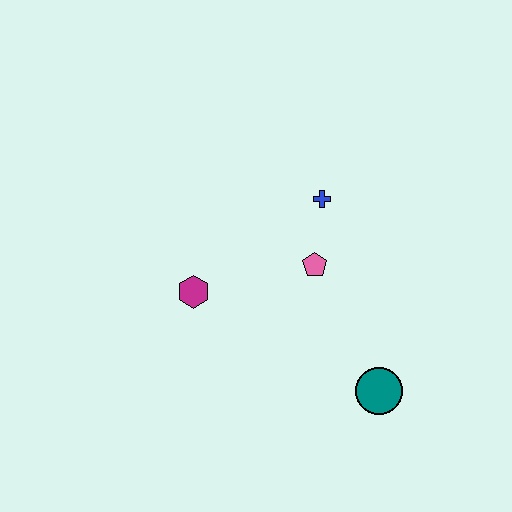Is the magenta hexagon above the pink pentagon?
No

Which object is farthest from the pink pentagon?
The teal circle is farthest from the pink pentagon.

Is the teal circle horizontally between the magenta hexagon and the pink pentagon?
No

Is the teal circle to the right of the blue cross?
Yes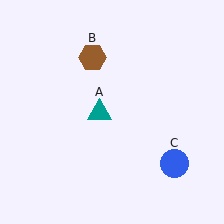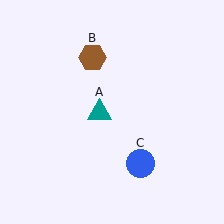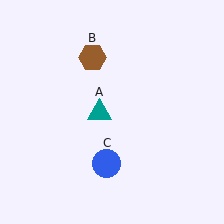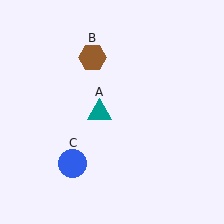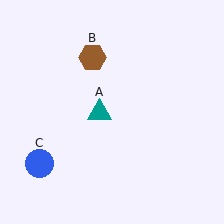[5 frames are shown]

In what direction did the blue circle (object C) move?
The blue circle (object C) moved left.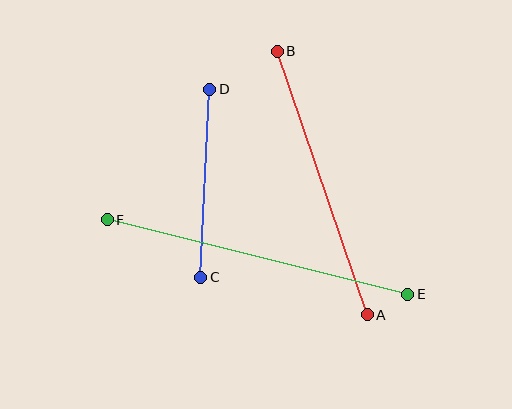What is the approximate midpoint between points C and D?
The midpoint is at approximately (205, 183) pixels.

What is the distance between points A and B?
The distance is approximately 278 pixels.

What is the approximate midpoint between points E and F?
The midpoint is at approximately (257, 257) pixels.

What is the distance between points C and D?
The distance is approximately 188 pixels.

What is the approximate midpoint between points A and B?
The midpoint is at approximately (322, 183) pixels.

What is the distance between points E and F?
The distance is approximately 310 pixels.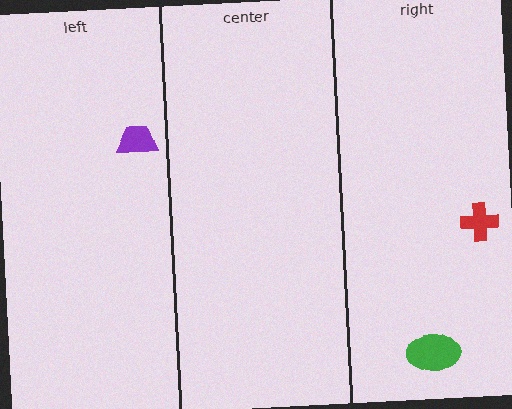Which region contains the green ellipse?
The right region.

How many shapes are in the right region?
2.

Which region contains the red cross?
The right region.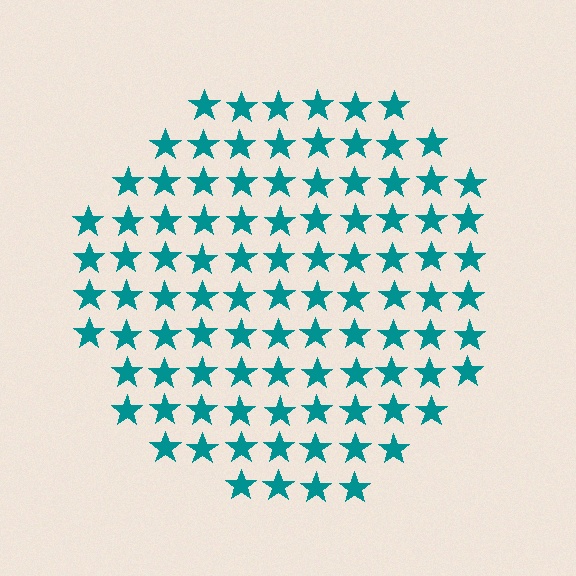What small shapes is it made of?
It is made of small stars.